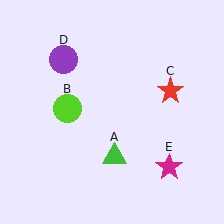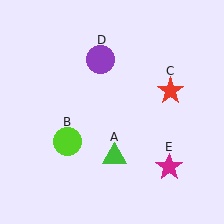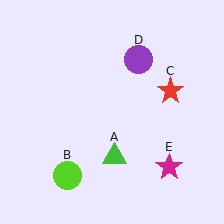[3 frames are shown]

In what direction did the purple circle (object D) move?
The purple circle (object D) moved right.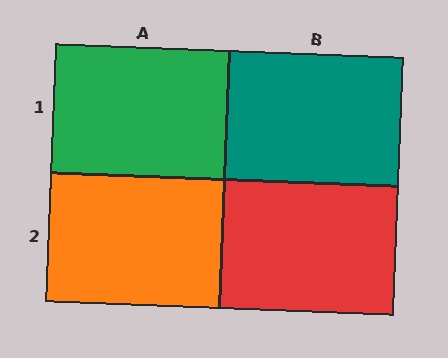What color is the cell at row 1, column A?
Green.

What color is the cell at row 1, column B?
Teal.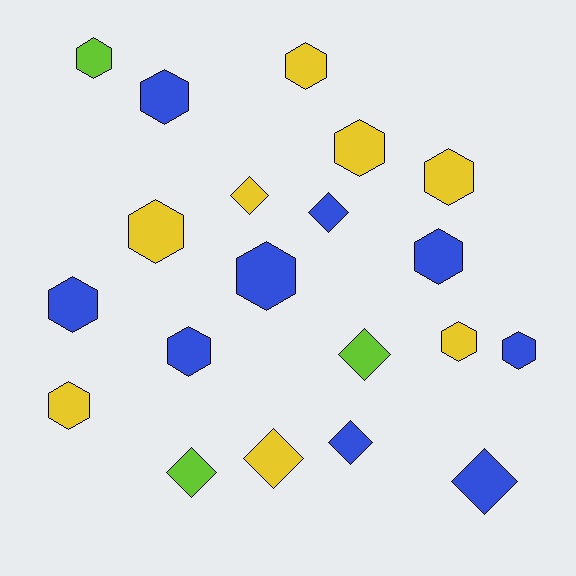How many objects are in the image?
There are 20 objects.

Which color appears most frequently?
Blue, with 9 objects.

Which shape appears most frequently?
Hexagon, with 13 objects.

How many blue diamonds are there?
There are 3 blue diamonds.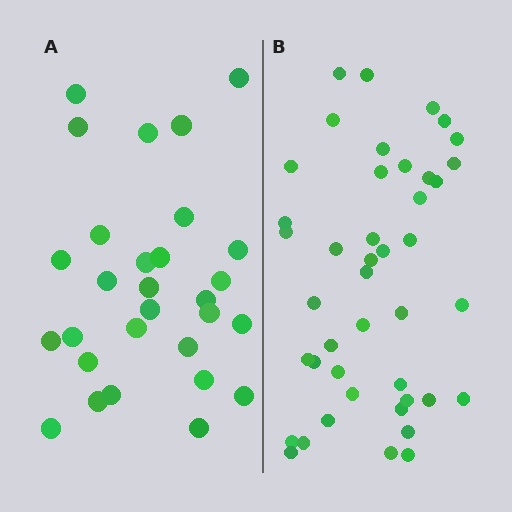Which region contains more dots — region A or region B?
Region B (the right region) has more dots.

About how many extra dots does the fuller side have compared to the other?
Region B has approximately 15 more dots than region A.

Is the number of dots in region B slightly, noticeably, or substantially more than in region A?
Region B has substantially more. The ratio is roughly 1.5 to 1.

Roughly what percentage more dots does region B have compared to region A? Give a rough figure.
About 50% more.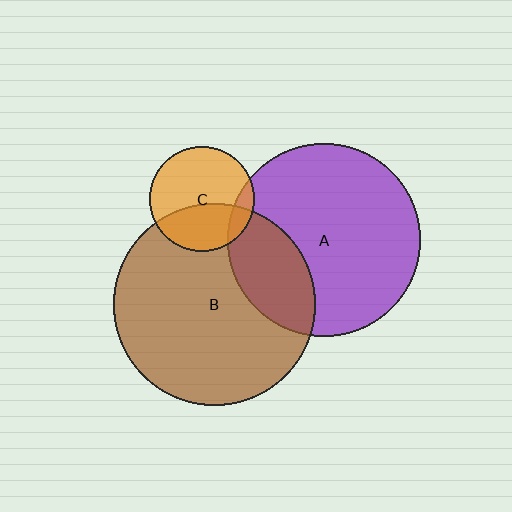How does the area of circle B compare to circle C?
Approximately 3.7 times.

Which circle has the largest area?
Circle B (brown).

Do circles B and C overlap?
Yes.